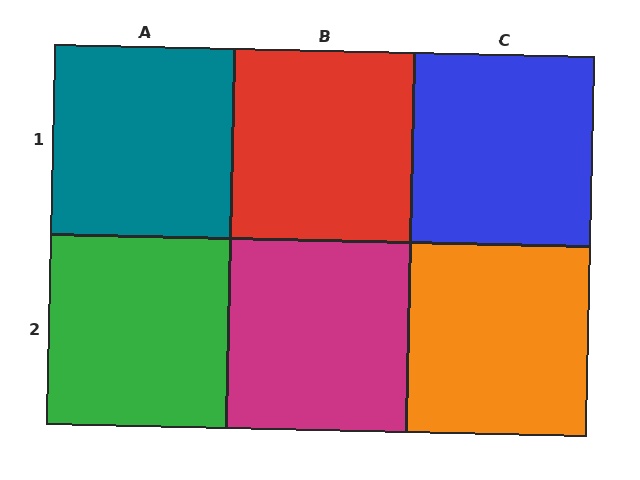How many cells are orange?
1 cell is orange.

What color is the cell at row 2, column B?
Magenta.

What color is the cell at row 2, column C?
Orange.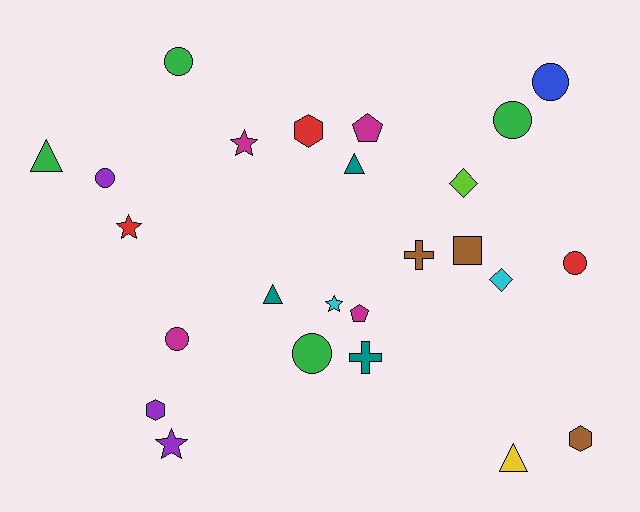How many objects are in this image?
There are 25 objects.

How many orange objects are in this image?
There are no orange objects.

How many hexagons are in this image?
There are 3 hexagons.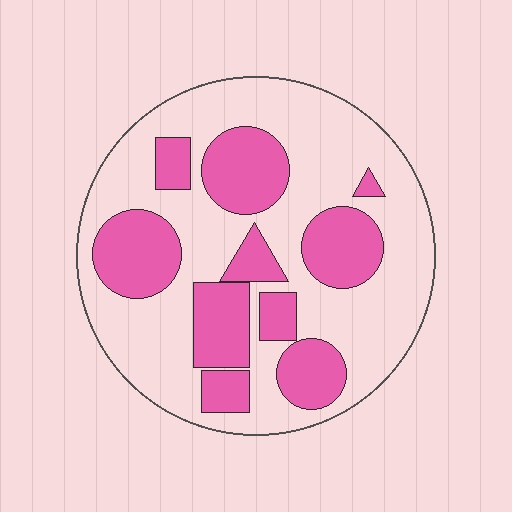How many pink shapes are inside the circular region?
10.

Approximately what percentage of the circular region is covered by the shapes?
Approximately 35%.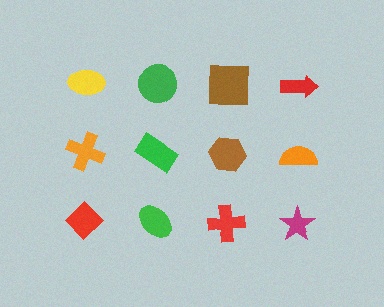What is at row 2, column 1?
An orange cross.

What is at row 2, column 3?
A brown hexagon.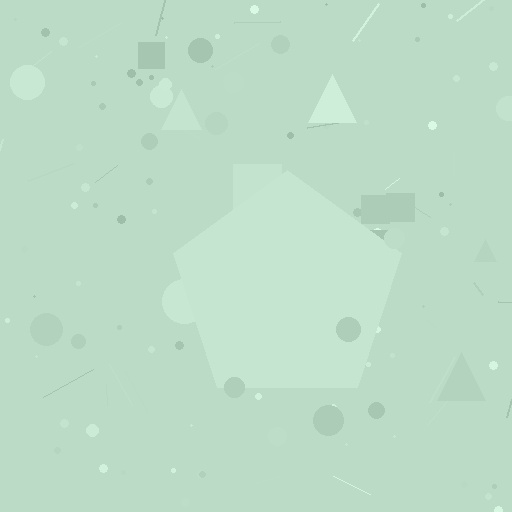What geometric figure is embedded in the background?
A pentagon is embedded in the background.